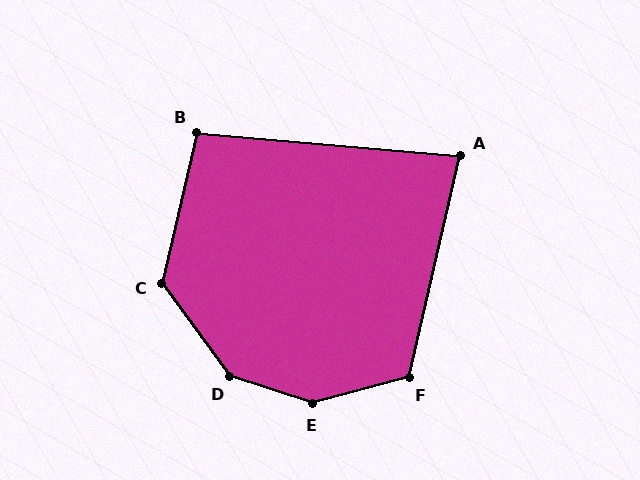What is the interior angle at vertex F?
Approximately 118 degrees (obtuse).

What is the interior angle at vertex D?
Approximately 144 degrees (obtuse).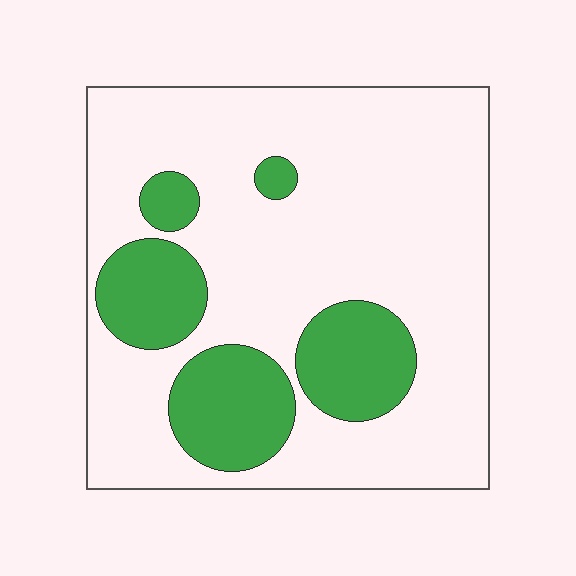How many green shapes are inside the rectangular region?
5.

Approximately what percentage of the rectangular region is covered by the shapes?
Approximately 25%.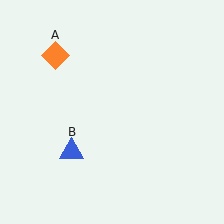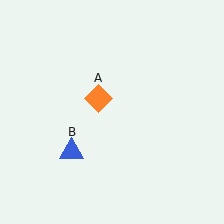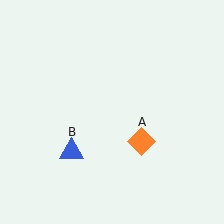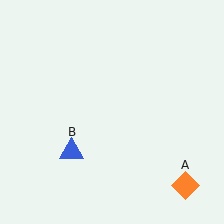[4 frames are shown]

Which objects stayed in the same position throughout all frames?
Blue triangle (object B) remained stationary.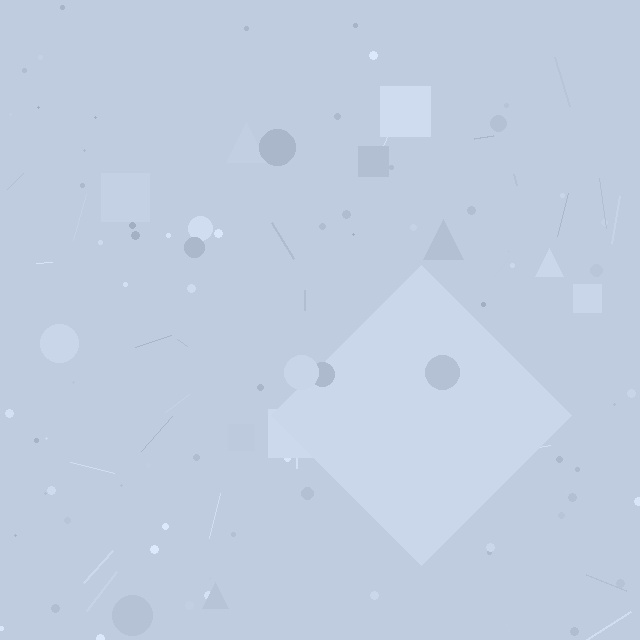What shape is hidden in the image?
A diamond is hidden in the image.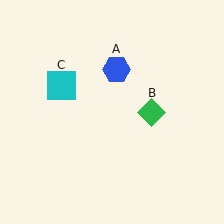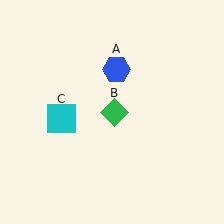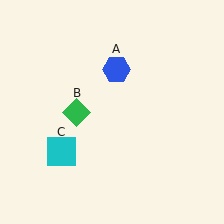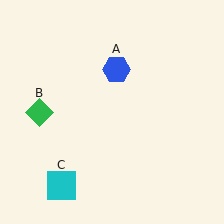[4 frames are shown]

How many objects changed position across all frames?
2 objects changed position: green diamond (object B), cyan square (object C).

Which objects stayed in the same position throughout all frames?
Blue hexagon (object A) remained stationary.